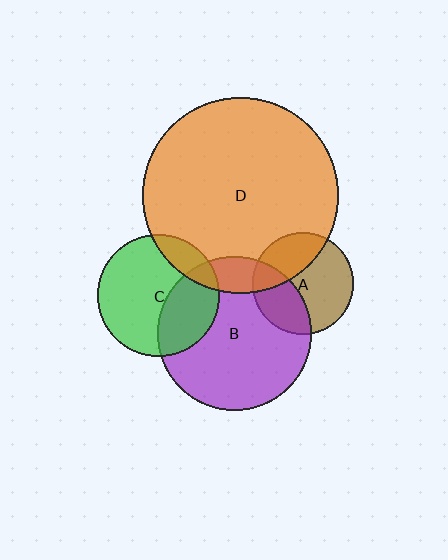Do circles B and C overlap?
Yes.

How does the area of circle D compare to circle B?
Approximately 1.6 times.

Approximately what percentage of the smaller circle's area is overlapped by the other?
Approximately 35%.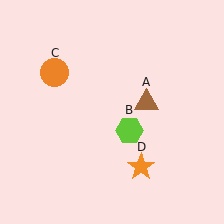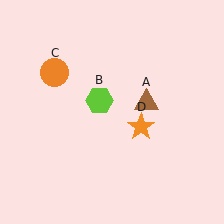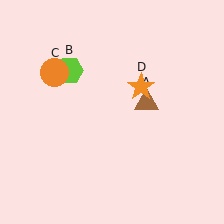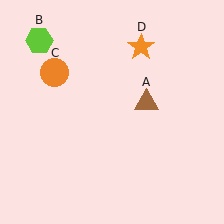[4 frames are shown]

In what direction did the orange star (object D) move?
The orange star (object D) moved up.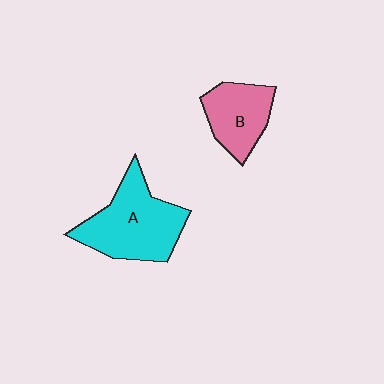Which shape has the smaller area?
Shape B (pink).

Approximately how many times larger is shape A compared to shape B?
Approximately 1.6 times.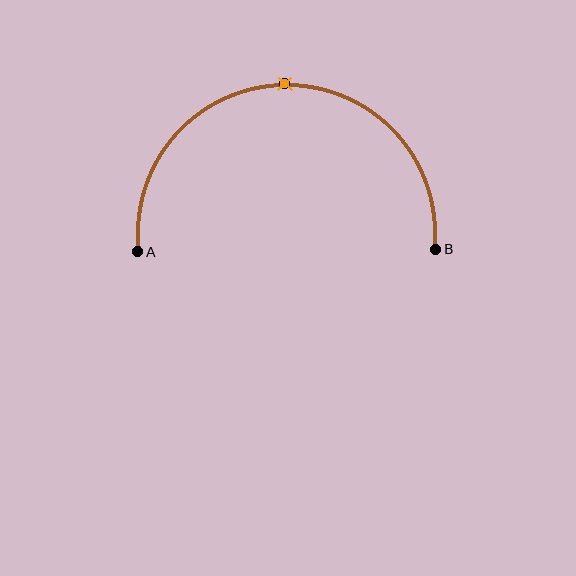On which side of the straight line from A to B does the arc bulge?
The arc bulges above the straight line connecting A and B.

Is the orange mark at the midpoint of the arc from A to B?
Yes. The orange mark lies on the arc at equal arc-length from both A and B — it is the arc midpoint.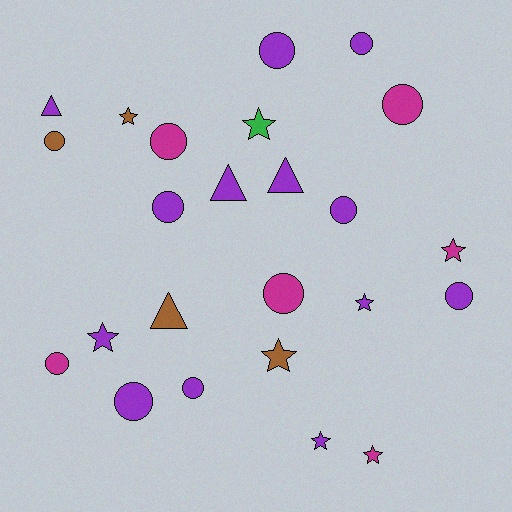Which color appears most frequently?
Purple, with 13 objects.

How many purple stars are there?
There are 3 purple stars.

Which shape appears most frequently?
Circle, with 12 objects.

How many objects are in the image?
There are 24 objects.